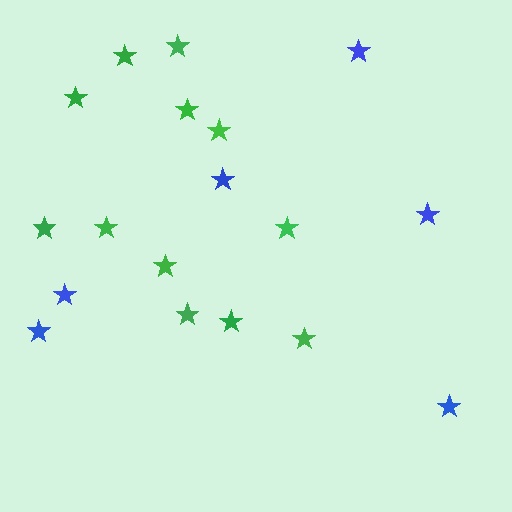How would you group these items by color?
There are 2 groups: one group of blue stars (6) and one group of green stars (12).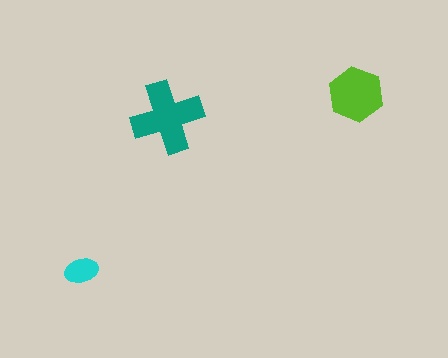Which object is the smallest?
The cyan ellipse.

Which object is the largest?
The teal cross.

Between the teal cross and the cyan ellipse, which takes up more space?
The teal cross.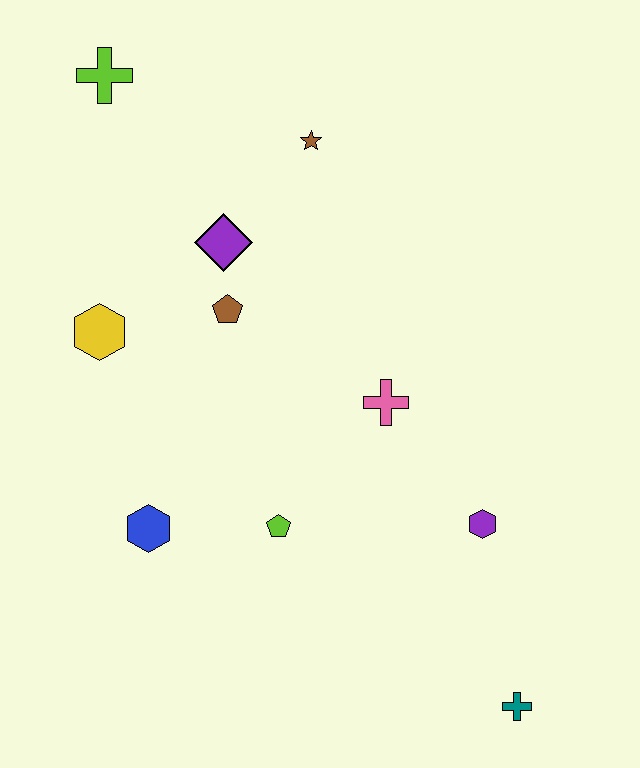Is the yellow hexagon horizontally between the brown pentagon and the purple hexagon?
No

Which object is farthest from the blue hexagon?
The lime cross is farthest from the blue hexagon.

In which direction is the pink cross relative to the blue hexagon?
The pink cross is to the right of the blue hexagon.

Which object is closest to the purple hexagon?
The pink cross is closest to the purple hexagon.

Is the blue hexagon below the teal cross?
No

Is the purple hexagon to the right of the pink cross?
Yes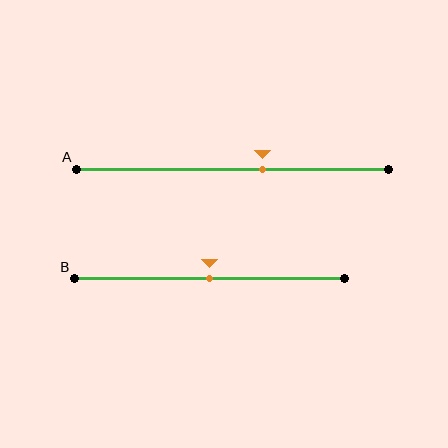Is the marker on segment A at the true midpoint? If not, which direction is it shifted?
No, the marker on segment A is shifted to the right by about 10% of the segment length.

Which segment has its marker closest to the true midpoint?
Segment B has its marker closest to the true midpoint.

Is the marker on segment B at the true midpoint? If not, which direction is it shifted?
Yes, the marker on segment B is at the true midpoint.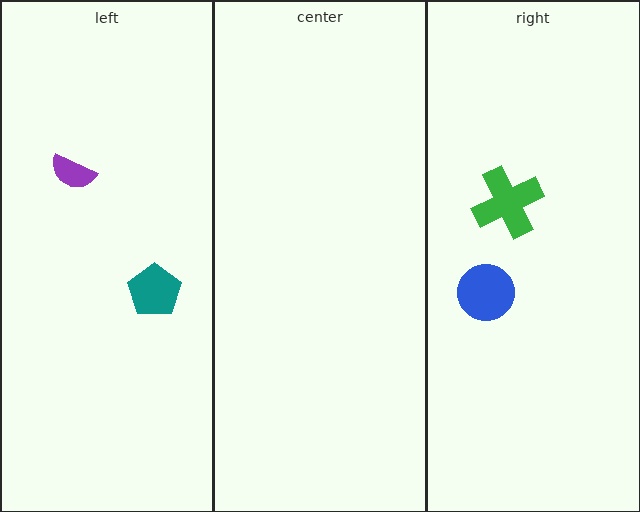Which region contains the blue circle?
The right region.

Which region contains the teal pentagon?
The left region.